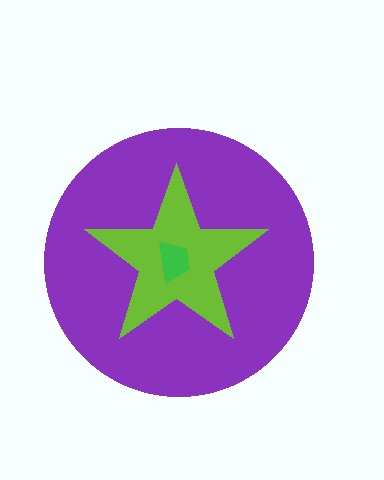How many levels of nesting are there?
3.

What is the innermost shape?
The green trapezoid.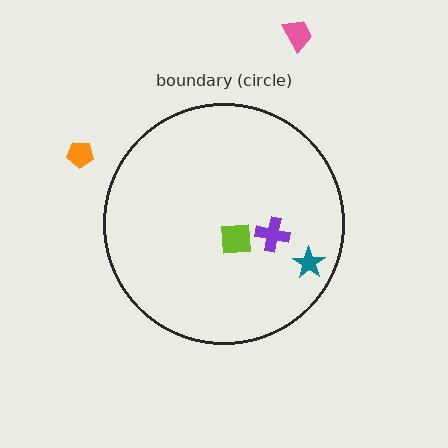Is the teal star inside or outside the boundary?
Inside.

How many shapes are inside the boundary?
3 inside, 2 outside.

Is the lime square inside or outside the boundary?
Inside.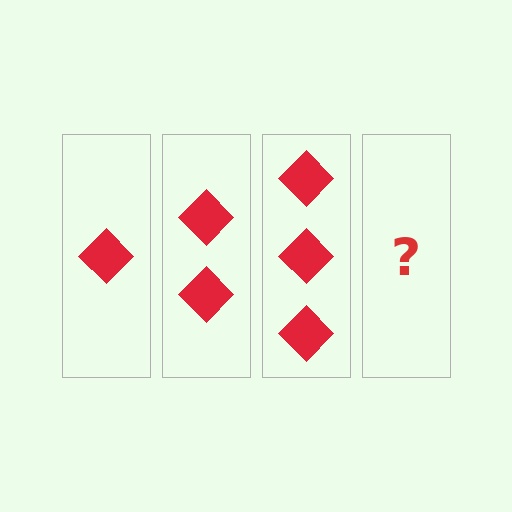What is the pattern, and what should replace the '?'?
The pattern is that each step adds one more diamond. The '?' should be 4 diamonds.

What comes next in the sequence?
The next element should be 4 diamonds.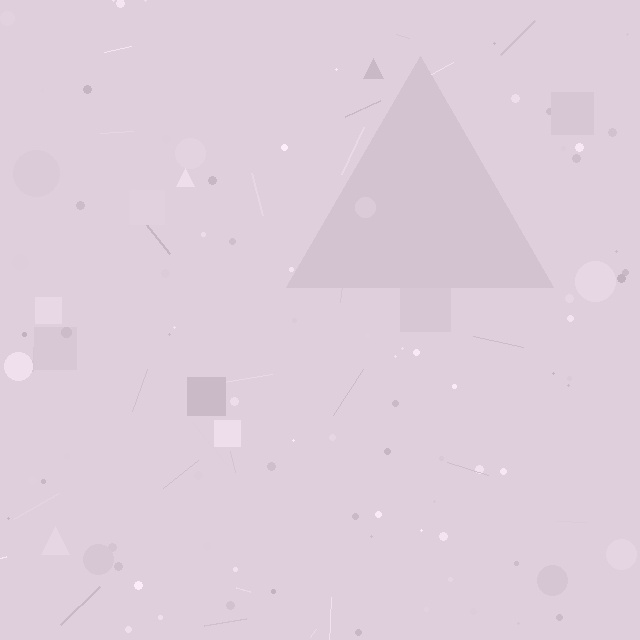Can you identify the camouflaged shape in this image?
The camouflaged shape is a triangle.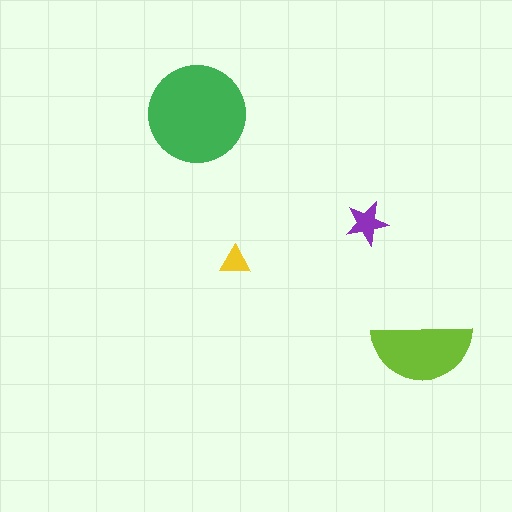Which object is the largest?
The green circle.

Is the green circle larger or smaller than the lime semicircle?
Larger.